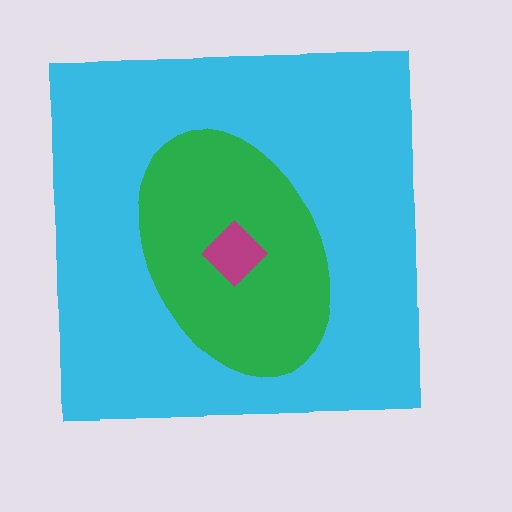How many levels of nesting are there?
3.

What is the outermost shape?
The cyan square.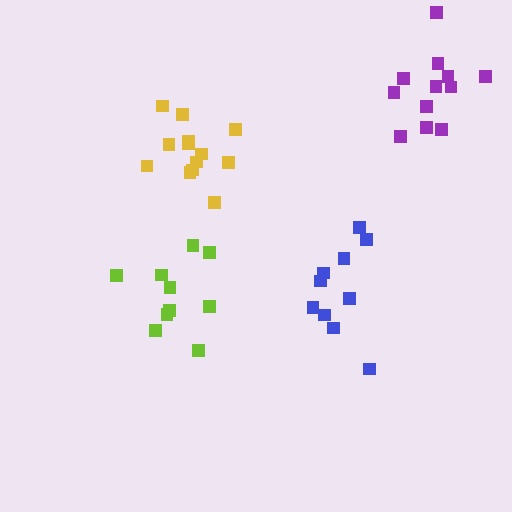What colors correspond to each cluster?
The clusters are colored: lime, yellow, blue, purple.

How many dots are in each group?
Group 1: 10 dots, Group 2: 13 dots, Group 3: 10 dots, Group 4: 12 dots (45 total).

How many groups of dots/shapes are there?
There are 4 groups.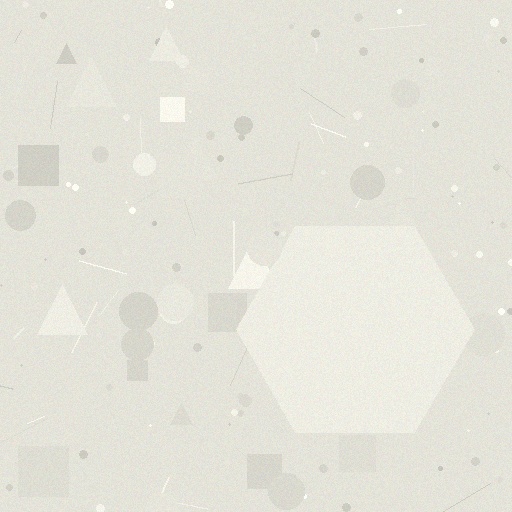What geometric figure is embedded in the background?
A hexagon is embedded in the background.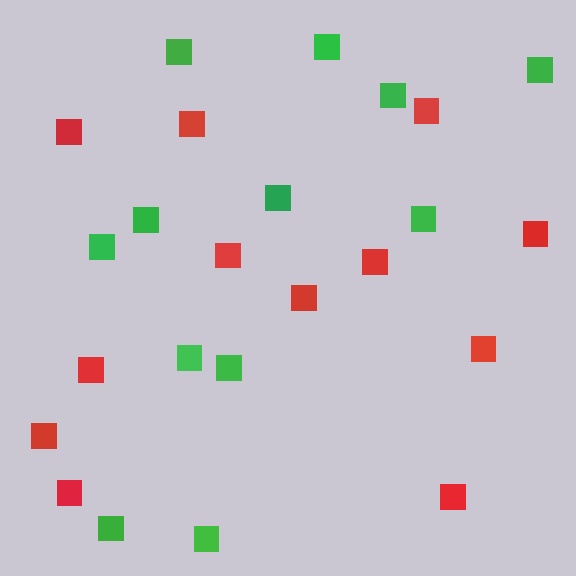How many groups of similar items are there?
There are 2 groups: one group of green squares (12) and one group of red squares (12).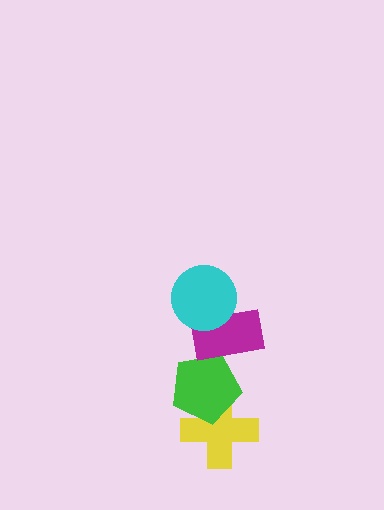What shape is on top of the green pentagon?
The magenta rectangle is on top of the green pentagon.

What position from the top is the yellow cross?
The yellow cross is 4th from the top.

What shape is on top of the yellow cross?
The green pentagon is on top of the yellow cross.